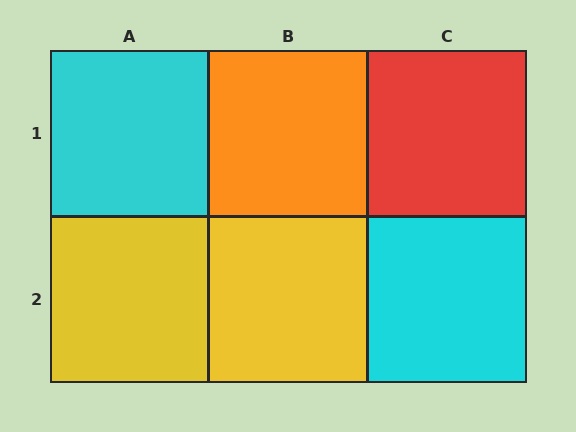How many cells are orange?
1 cell is orange.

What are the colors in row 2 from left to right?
Yellow, yellow, cyan.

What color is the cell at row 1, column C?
Red.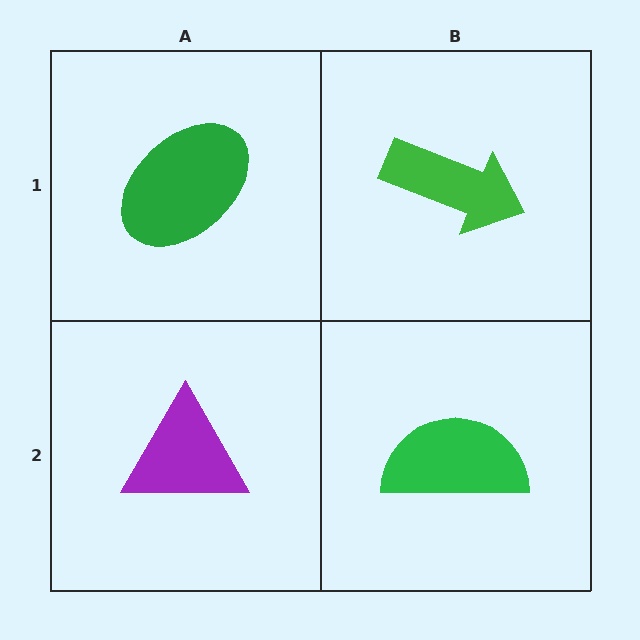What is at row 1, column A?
A green ellipse.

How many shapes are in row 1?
2 shapes.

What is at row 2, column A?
A purple triangle.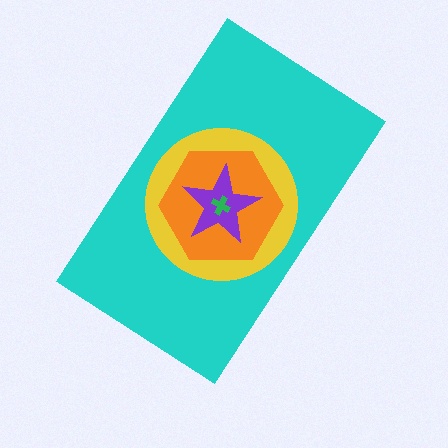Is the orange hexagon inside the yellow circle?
Yes.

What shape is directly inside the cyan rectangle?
The yellow circle.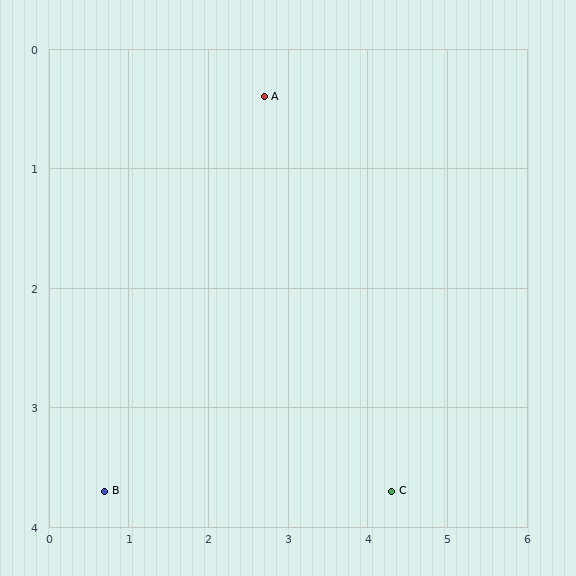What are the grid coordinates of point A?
Point A is at approximately (2.7, 0.4).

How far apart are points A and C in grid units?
Points A and C are about 3.7 grid units apart.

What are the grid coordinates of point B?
Point B is at approximately (0.7, 3.7).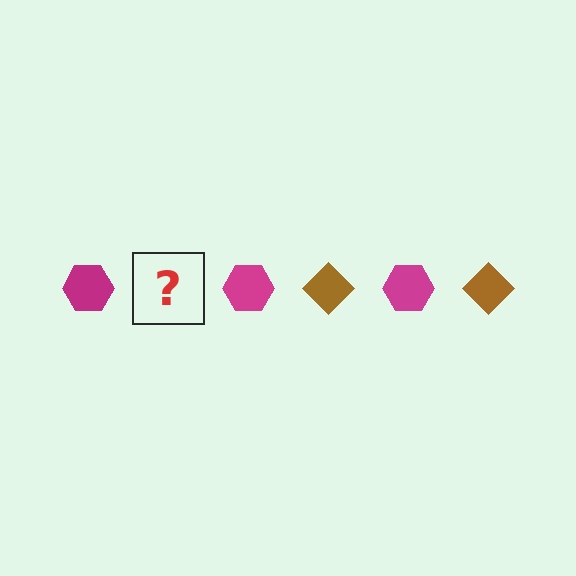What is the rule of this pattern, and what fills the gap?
The rule is that the pattern alternates between magenta hexagon and brown diamond. The gap should be filled with a brown diamond.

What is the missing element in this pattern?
The missing element is a brown diamond.